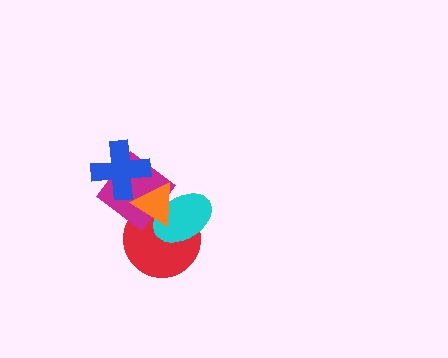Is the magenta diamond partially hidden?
Yes, it is partially covered by another shape.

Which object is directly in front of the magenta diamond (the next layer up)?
The cyan ellipse is directly in front of the magenta diamond.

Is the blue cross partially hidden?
No, no other shape covers it.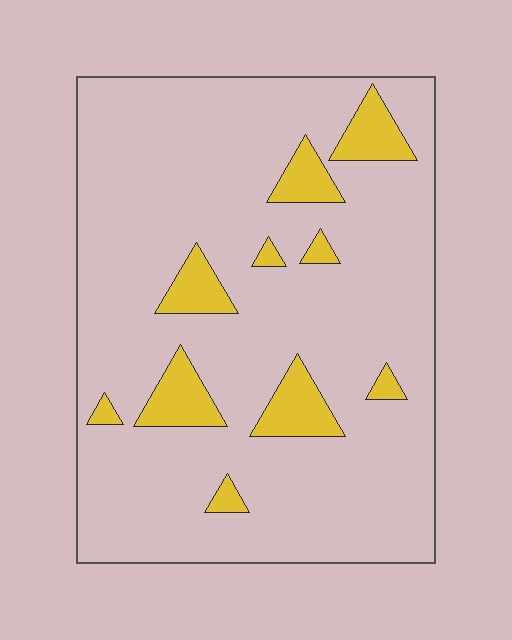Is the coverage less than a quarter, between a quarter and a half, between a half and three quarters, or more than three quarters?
Less than a quarter.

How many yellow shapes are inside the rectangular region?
10.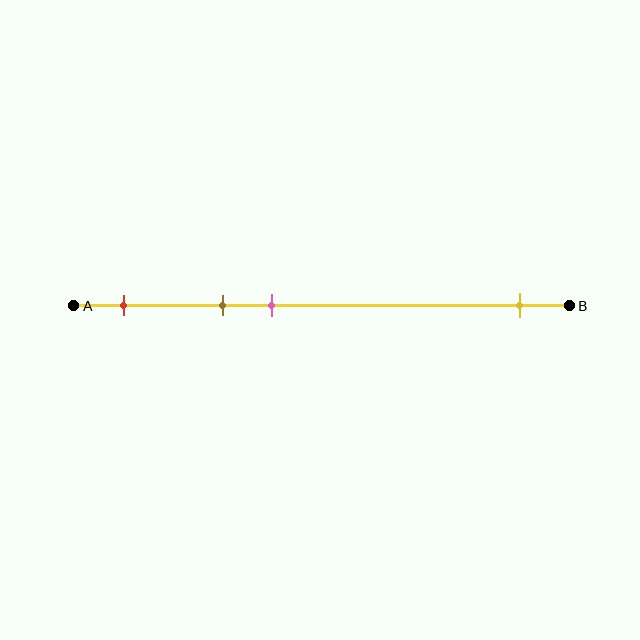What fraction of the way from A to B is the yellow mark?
The yellow mark is approximately 90% (0.9) of the way from A to B.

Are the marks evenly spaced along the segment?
No, the marks are not evenly spaced.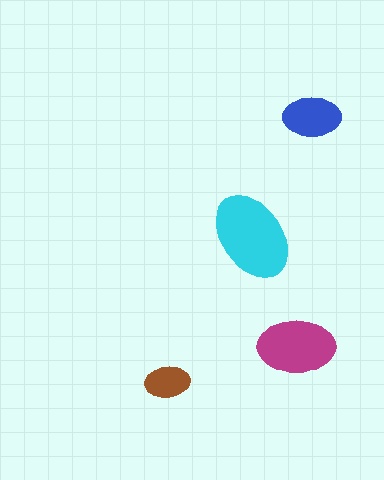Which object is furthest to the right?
The blue ellipse is rightmost.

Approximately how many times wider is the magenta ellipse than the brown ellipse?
About 1.5 times wider.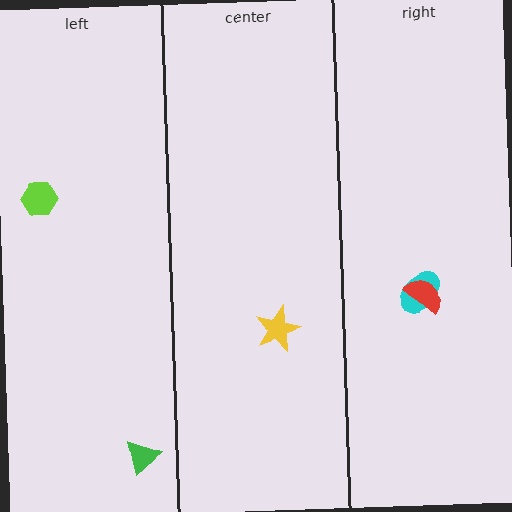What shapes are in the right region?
The cyan ellipse, the red semicircle.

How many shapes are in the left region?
2.